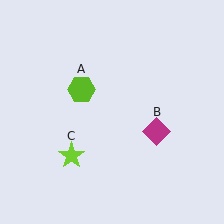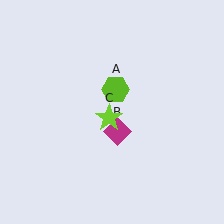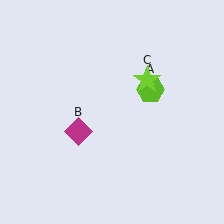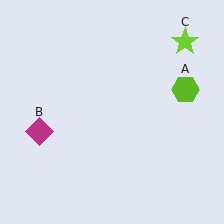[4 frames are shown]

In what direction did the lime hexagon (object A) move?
The lime hexagon (object A) moved right.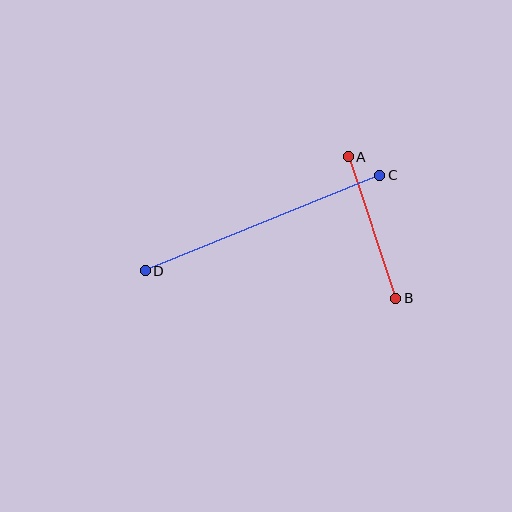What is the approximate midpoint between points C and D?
The midpoint is at approximately (262, 223) pixels.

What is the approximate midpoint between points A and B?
The midpoint is at approximately (372, 228) pixels.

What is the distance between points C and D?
The distance is approximately 253 pixels.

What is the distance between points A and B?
The distance is approximately 149 pixels.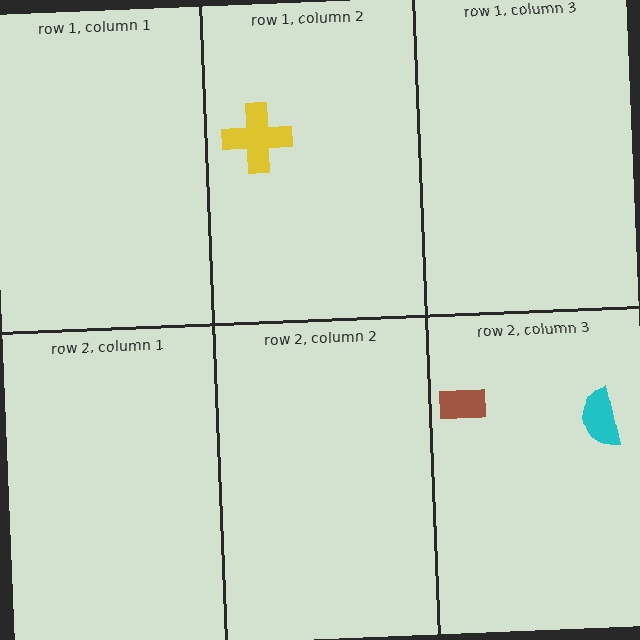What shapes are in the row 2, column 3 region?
The brown rectangle, the cyan semicircle.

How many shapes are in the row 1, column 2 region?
1.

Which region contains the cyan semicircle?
The row 2, column 3 region.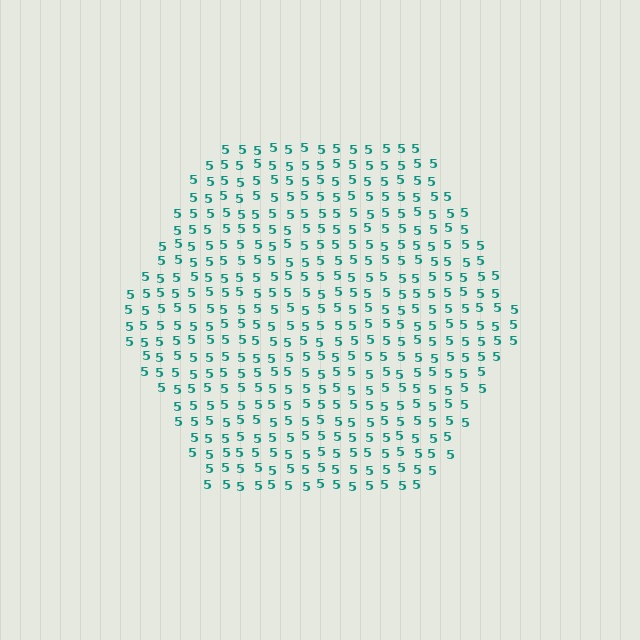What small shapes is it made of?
It is made of small digit 5's.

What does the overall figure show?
The overall figure shows a hexagon.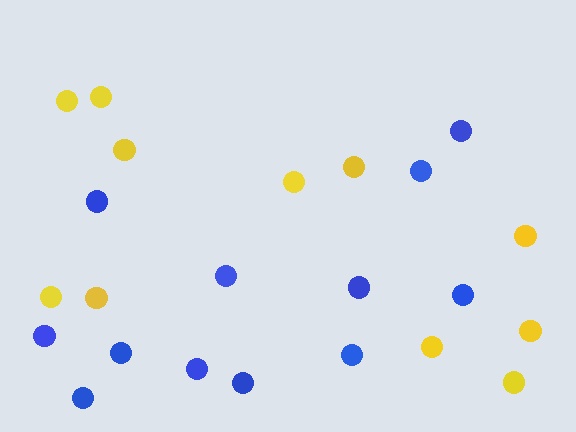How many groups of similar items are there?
There are 2 groups: one group of yellow circles (11) and one group of blue circles (12).